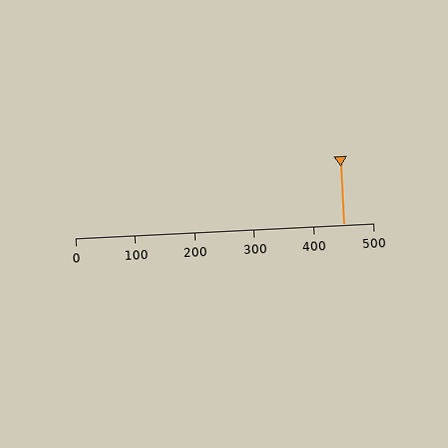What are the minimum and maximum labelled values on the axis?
The axis runs from 0 to 500.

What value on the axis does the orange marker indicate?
The marker indicates approximately 450.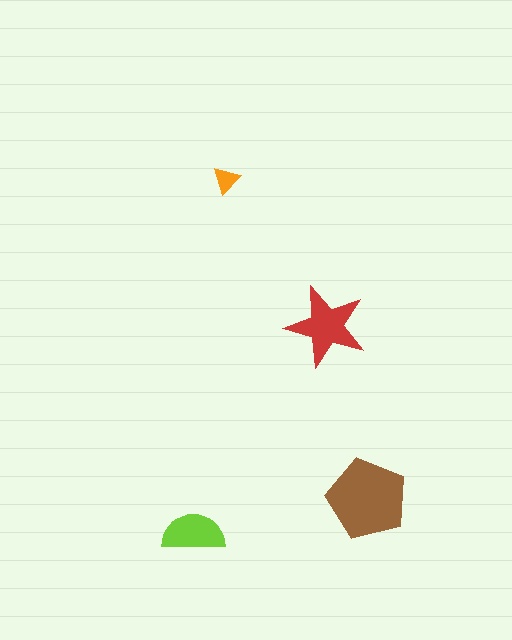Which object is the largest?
The brown pentagon.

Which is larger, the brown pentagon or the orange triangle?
The brown pentagon.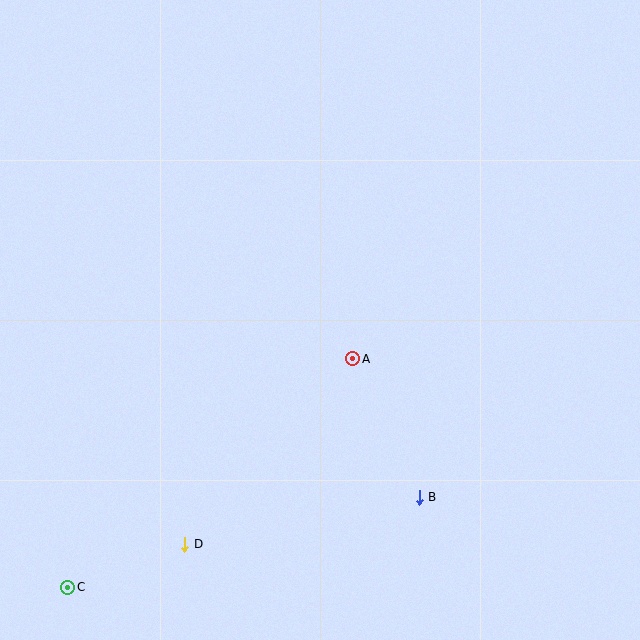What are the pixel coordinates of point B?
Point B is at (419, 497).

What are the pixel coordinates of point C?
Point C is at (68, 587).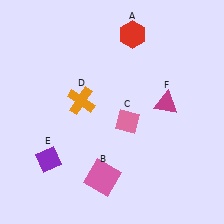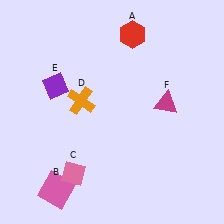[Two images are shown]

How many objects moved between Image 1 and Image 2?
3 objects moved between the two images.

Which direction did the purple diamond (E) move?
The purple diamond (E) moved up.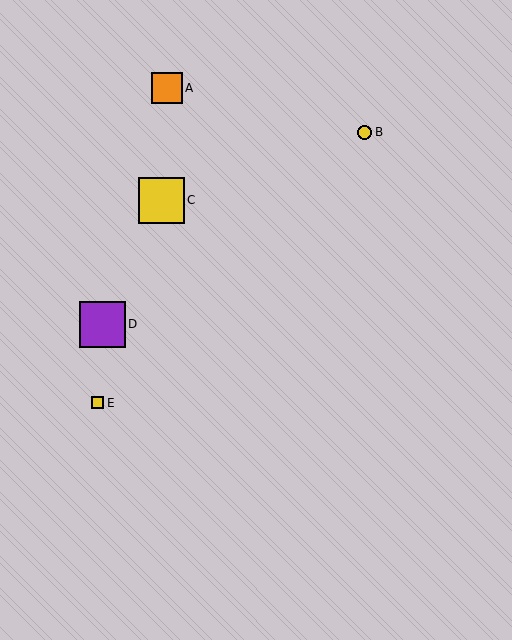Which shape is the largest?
The yellow square (labeled C) is the largest.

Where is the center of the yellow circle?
The center of the yellow circle is at (365, 132).